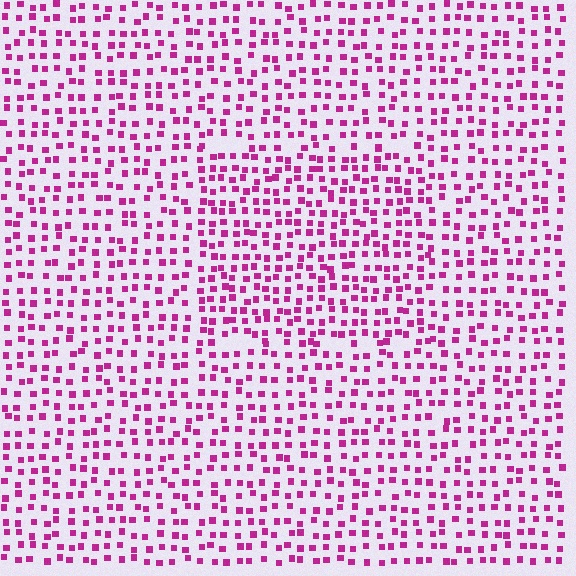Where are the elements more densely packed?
The elements are more densely packed inside the rectangle boundary.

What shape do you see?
I see a rectangle.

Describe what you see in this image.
The image contains small magenta elements arranged at two different densities. A rectangle-shaped region is visible where the elements are more densely packed than the surrounding area.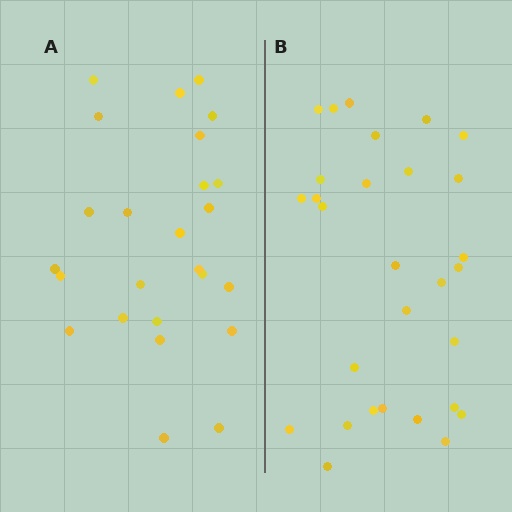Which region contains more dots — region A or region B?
Region B (the right region) has more dots.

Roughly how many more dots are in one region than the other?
Region B has about 4 more dots than region A.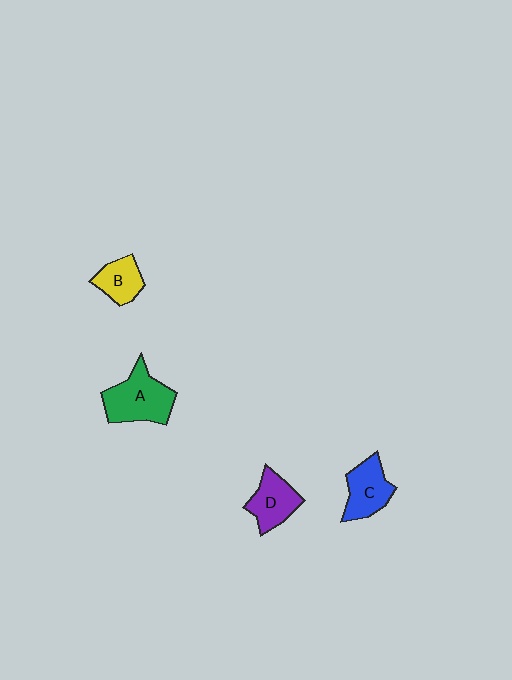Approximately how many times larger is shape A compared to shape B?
Approximately 1.8 times.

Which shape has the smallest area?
Shape B (yellow).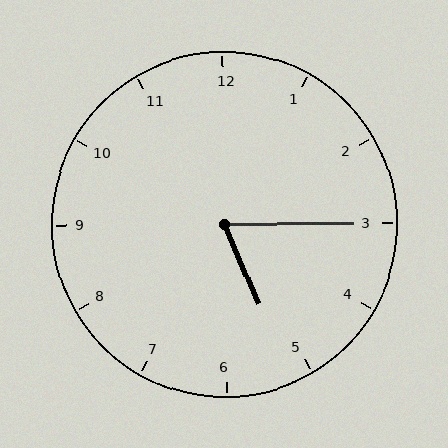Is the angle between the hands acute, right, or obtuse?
It is acute.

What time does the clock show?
5:15.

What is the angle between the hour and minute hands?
Approximately 68 degrees.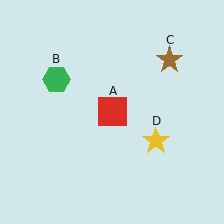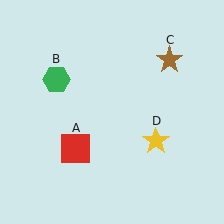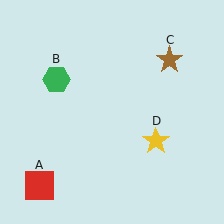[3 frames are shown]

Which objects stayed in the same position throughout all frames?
Green hexagon (object B) and brown star (object C) and yellow star (object D) remained stationary.